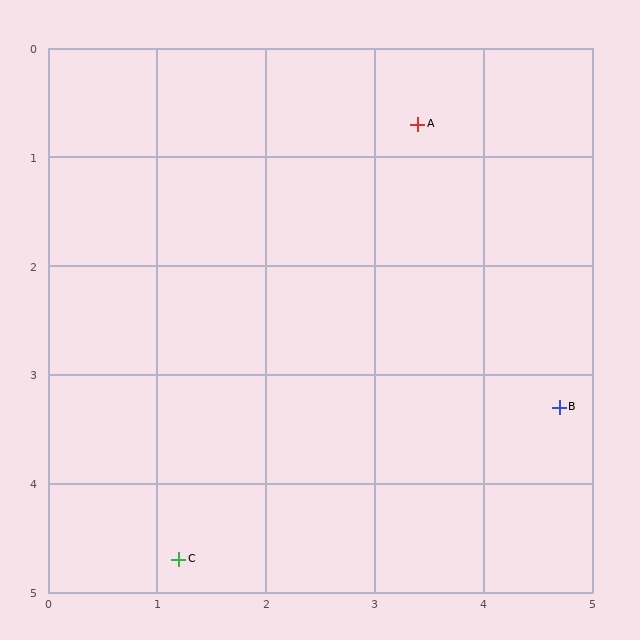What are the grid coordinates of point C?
Point C is at approximately (1.2, 4.7).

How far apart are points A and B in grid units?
Points A and B are about 2.9 grid units apart.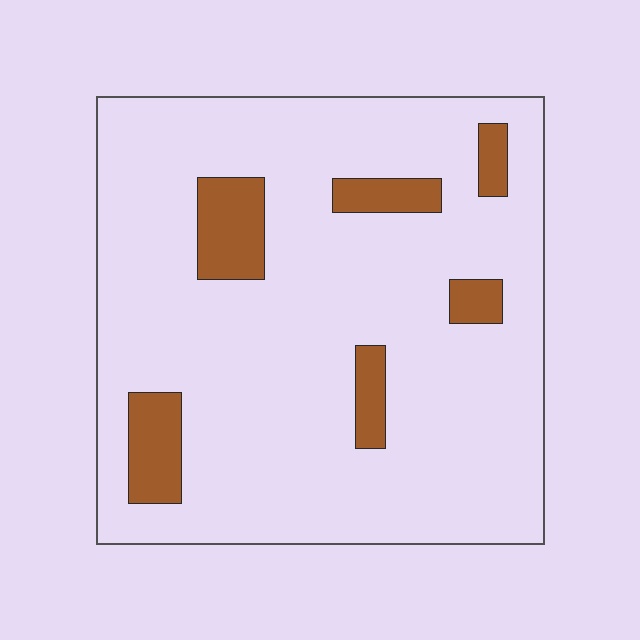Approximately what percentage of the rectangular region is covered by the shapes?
Approximately 10%.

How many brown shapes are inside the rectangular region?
6.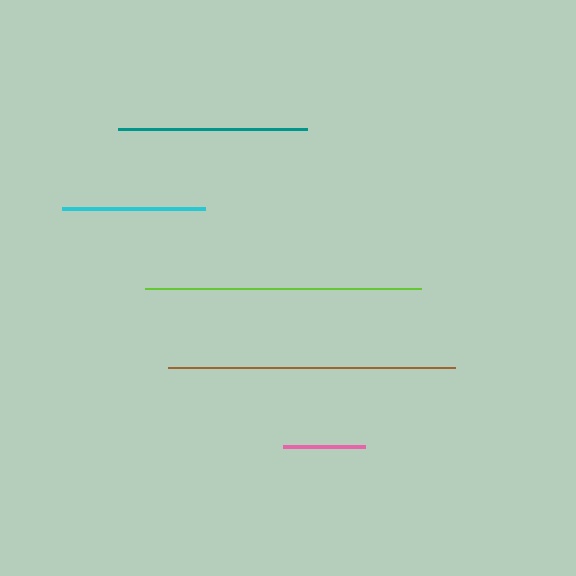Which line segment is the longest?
The brown line is the longest at approximately 288 pixels.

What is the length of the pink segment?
The pink segment is approximately 82 pixels long.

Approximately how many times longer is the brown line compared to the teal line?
The brown line is approximately 1.5 times the length of the teal line.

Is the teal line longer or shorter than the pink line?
The teal line is longer than the pink line.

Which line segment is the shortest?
The pink line is the shortest at approximately 82 pixels.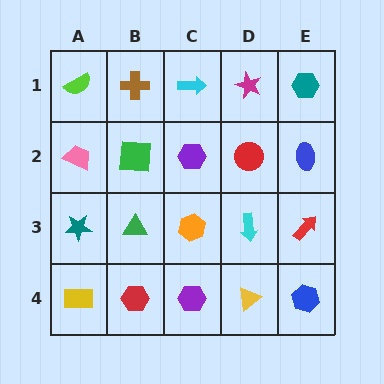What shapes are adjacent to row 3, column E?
A blue ellipse (row 2, column E), a blue hexagon (row 4, column E), a cyan arrow (row 3, column D).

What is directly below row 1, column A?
A pink trapezoid.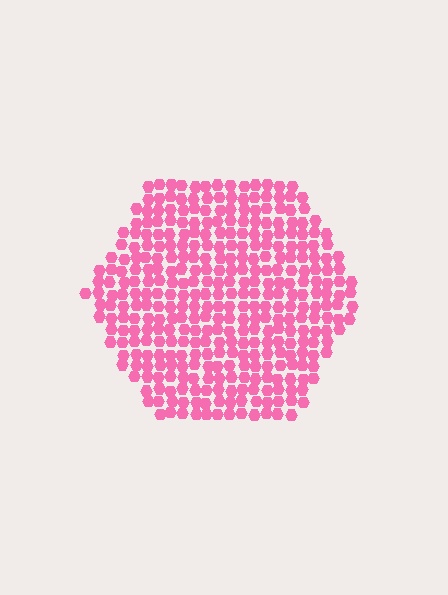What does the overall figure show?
The overall figure shows a hexagon.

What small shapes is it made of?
It is made of small hexagons.